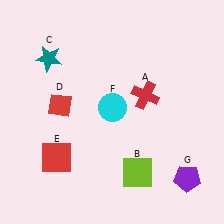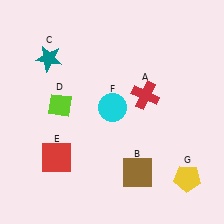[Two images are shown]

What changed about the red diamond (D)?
In Image 1, D is red. In Image 2, it changed to lime.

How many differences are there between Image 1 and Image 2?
There are 3 differences between the two images.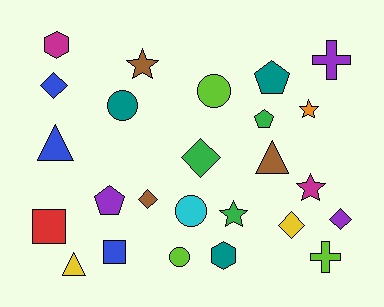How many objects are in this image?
There are 25 objects.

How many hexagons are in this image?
There are 2 hexagons.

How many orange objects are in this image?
There is 1 orange object.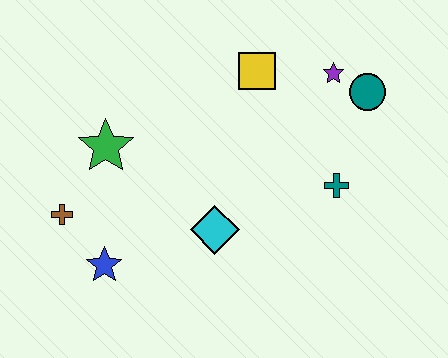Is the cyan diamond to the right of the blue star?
Yes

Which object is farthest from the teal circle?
The brown cross is farthest from the teal circle.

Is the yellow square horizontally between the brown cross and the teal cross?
Yes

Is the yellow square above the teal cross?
Yes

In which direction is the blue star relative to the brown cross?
The blue star is below the brown cross.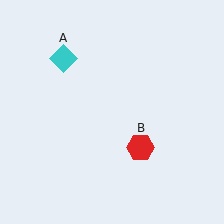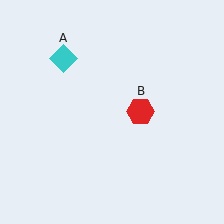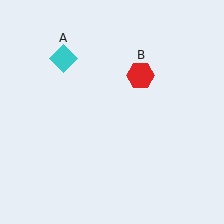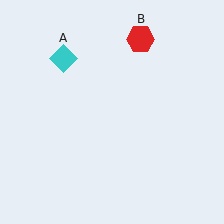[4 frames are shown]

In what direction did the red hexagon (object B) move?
The red hexagon (object B) moved up.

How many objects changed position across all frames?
1 object changed position: red hexagon (object B).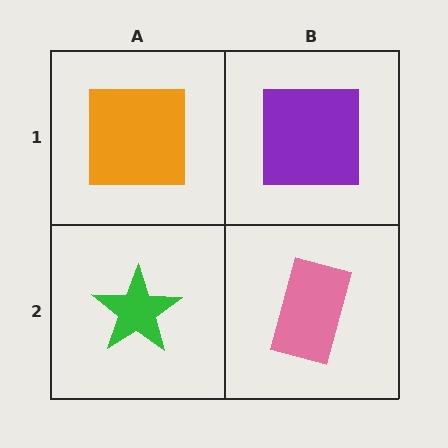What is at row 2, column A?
A green star.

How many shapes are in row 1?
2 shapes.